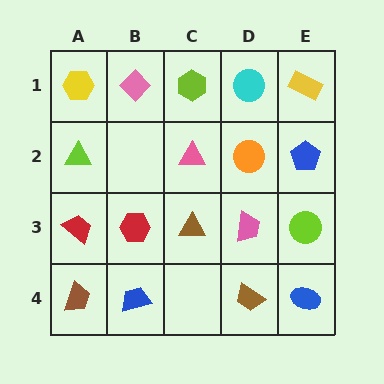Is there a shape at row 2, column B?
No, that cell is empty.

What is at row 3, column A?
A red trapezoid.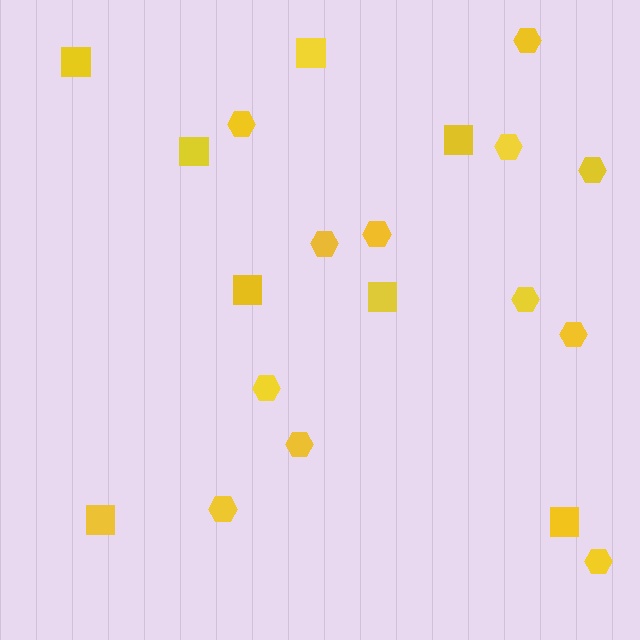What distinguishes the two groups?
There are 2 groups: one group of squares (8) and one group of hexagons (12).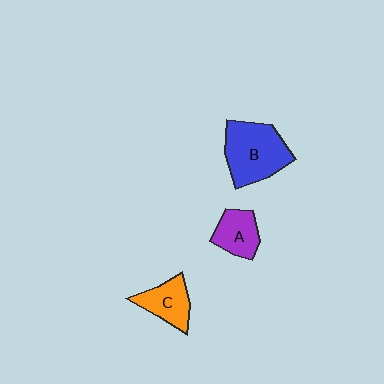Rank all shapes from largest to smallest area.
From largest to smallest: B (blue), C (orange), A (purple).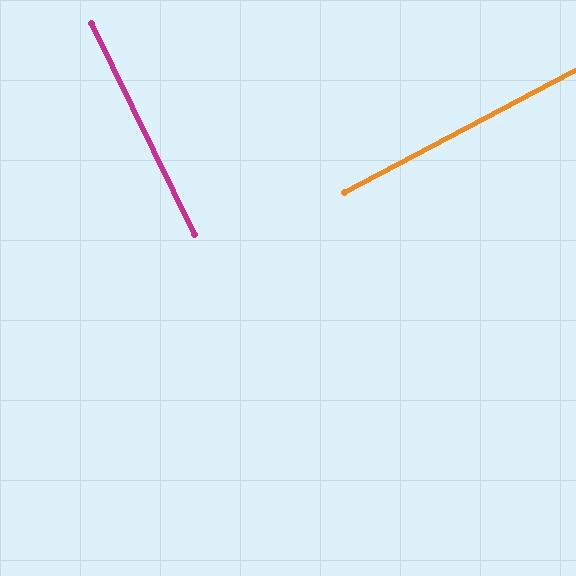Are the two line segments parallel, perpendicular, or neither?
Perpendicular — they meet at approximately 88°.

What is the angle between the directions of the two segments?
Approximately 88 degrees.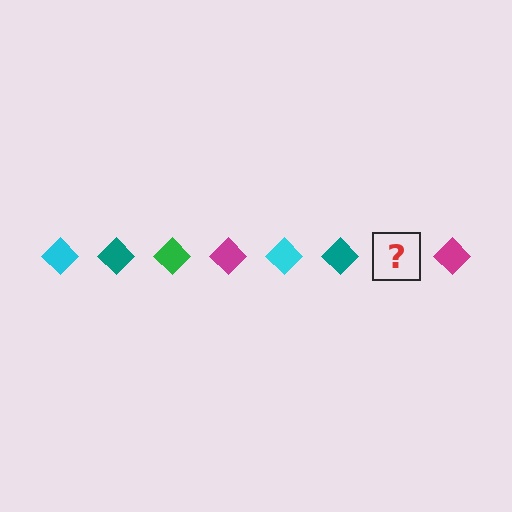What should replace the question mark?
The question mark should be replaced with a green diamond.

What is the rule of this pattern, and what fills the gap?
The rule is that the pattern cycles through cyan, teal, green, magenta diamonds. The gap should be filled with a green diamond.